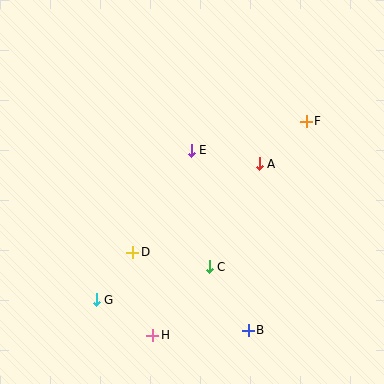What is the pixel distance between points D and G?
The distance between D and G is 60 pixels.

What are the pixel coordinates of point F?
Point F is at (306, 121).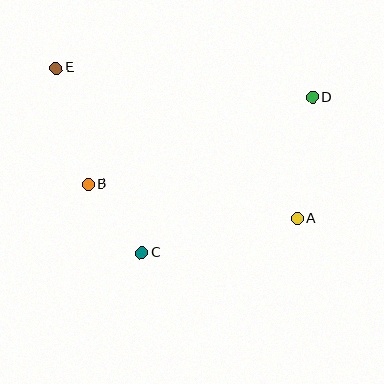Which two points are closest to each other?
Points B and C are closest to each other.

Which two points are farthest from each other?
Points A and E are farthest from each other.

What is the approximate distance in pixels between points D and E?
The distance between D and E is approximately 258 pixels.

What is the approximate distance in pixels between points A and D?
The distance between A and D is approximately 122 pixels.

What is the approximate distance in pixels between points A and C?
The distance between A and C is approximately 159 pixels.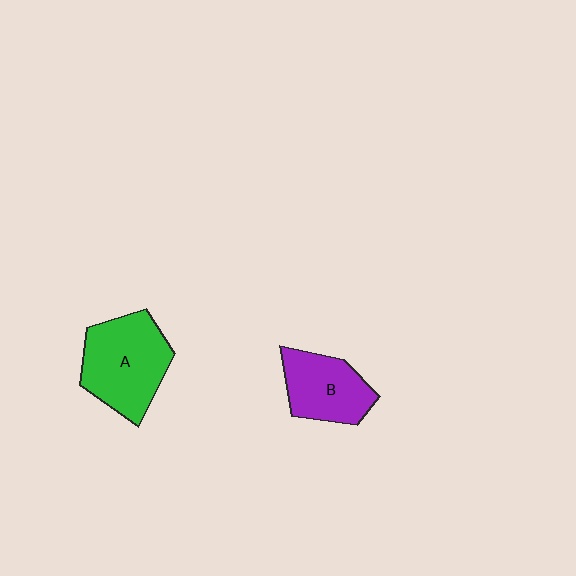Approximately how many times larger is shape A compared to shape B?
Approximately 1.4 times.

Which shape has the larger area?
Shape A (green).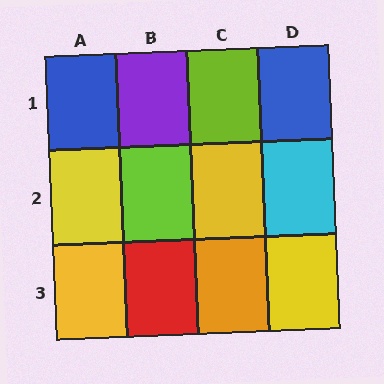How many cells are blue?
2 cells are blue.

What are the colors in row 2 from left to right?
Yellow, lime, yellow, cyan.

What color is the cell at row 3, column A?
Yellow.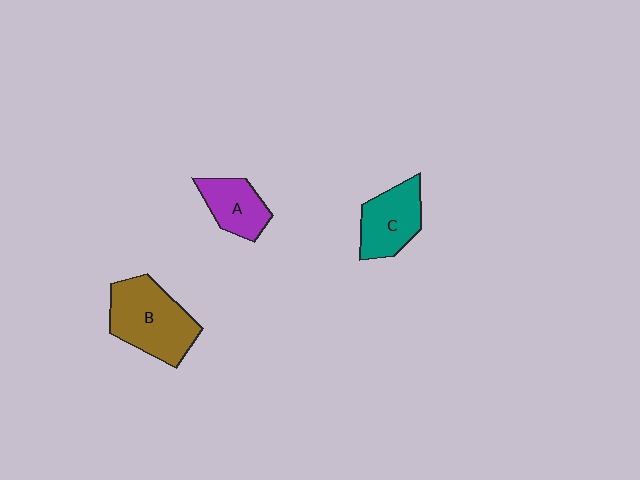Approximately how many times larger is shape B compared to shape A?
Approximately 1.7 times.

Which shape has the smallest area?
Shape A (purple).